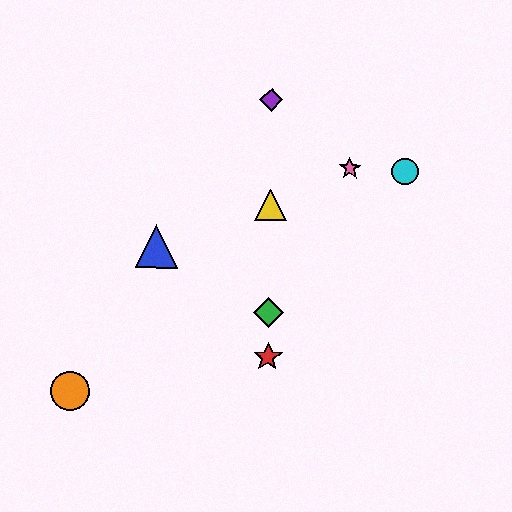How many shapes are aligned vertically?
4 shapes (the red star, the green diamond, the yellow triangle, the purple diamond) are aligned vertically.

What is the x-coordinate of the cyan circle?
The cyan circle is at x≈405.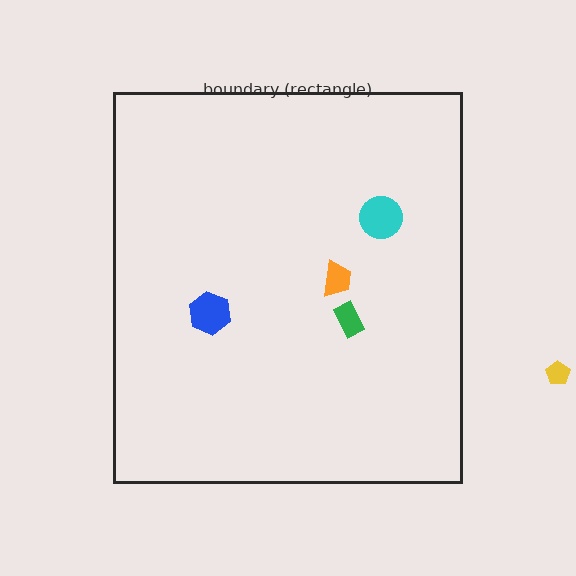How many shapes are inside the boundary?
4 inside, 1 outside.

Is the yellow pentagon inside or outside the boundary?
Outside.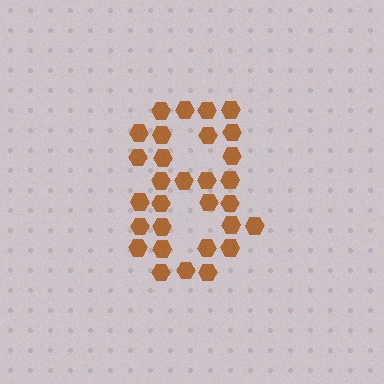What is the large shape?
The large shape is the digit 8.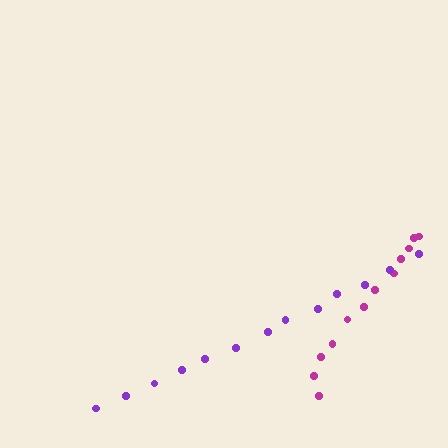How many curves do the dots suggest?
There are 2 distinct paths.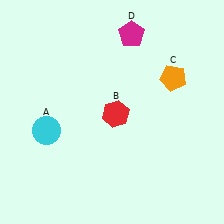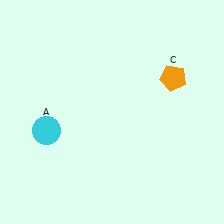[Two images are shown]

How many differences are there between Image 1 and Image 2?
There are 2 differences between the two images.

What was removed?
The red hexagon (B), the magenta pentagon (D) were removed in Image 2.